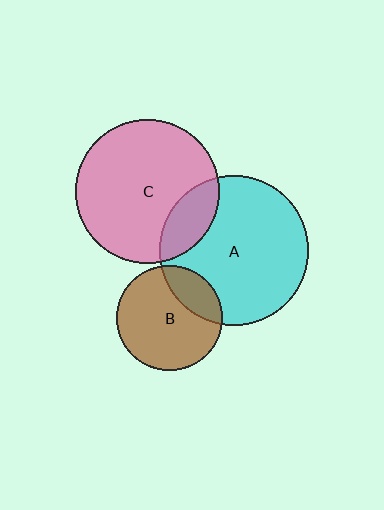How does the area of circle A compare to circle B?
Approximately 2.0 times.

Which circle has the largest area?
Circle A (cyan).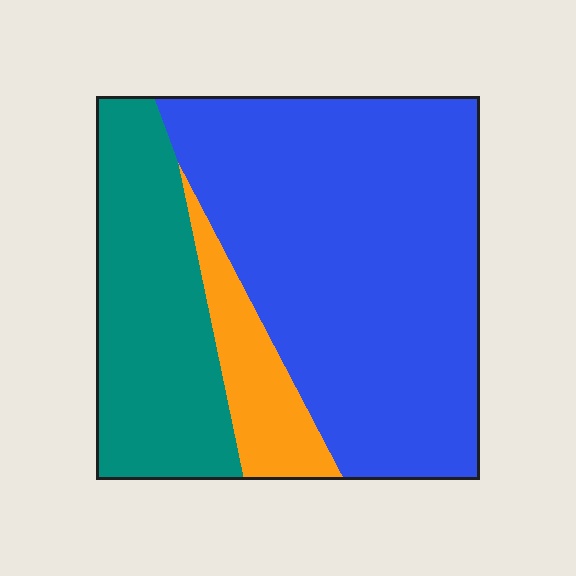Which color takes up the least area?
Orange, at roughly 10%.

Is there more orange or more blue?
Blue.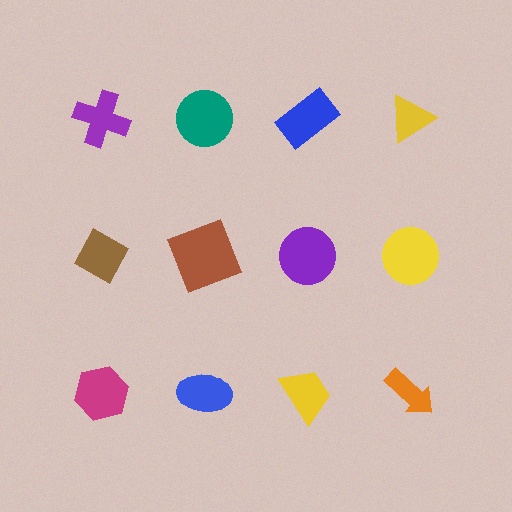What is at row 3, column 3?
A yellow trapezoid.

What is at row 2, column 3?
A purple circle.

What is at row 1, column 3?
A blue rectangle.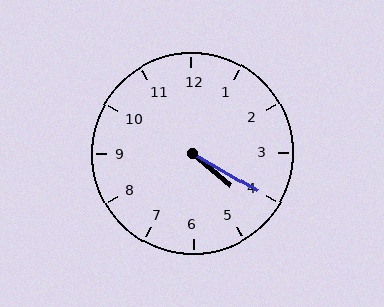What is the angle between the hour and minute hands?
Approximately 10 degrees.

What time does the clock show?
4:20.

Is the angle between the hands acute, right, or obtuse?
It is acute.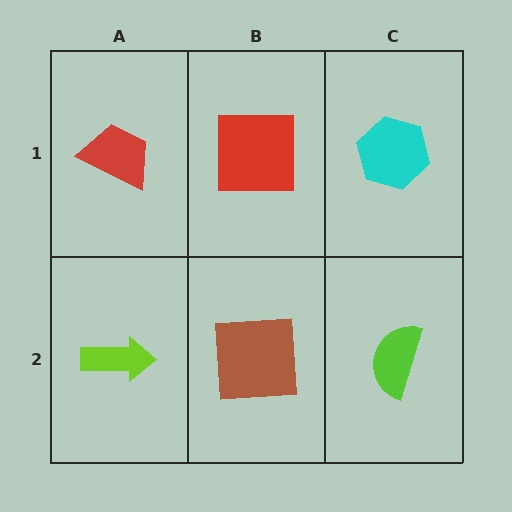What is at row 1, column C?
A cyan hexagon.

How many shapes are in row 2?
3 shapes.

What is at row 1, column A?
A red trapezoid.